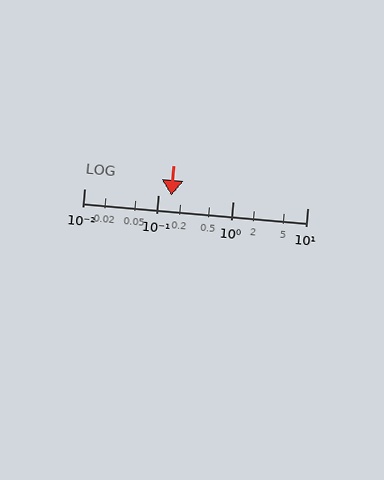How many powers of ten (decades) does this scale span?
The scale spans 3 decades, from 0.01 to 10.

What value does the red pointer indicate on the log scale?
The pointer indicates approximately 0.15.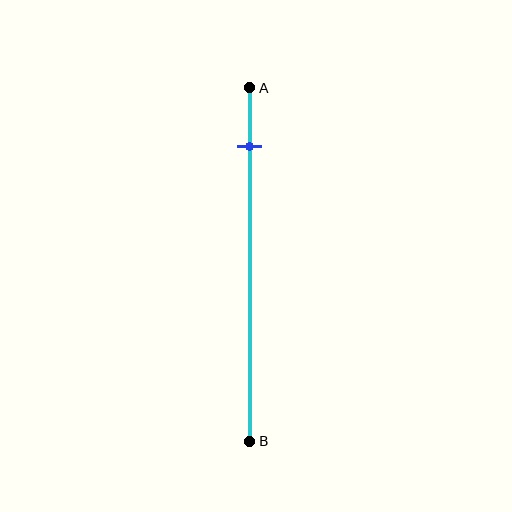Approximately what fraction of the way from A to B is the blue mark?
The blue mark is approximately 15% of the way from A to B.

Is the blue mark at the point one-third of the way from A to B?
No, the mark is at about 15% from A, not at the 33% one-third point.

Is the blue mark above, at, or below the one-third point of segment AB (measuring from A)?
The blue mark is above the one-third point of segment AB.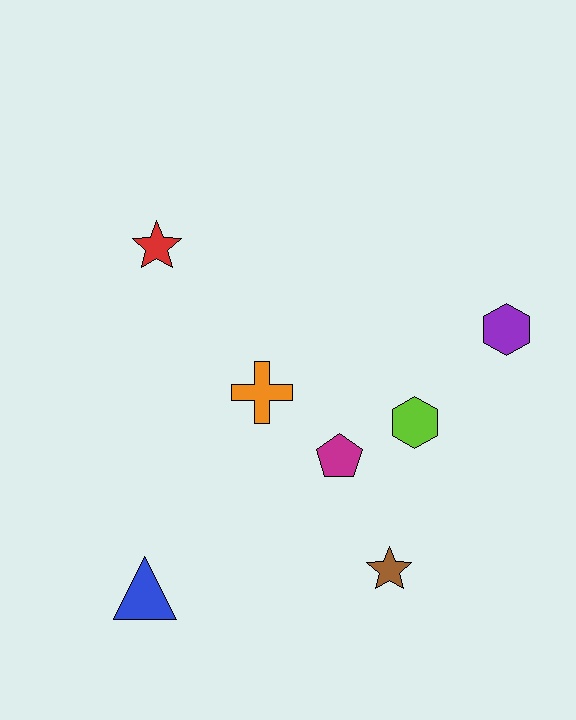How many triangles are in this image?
There is 1 triangle.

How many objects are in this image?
There are 7 objects.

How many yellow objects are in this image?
There are no yellow objects.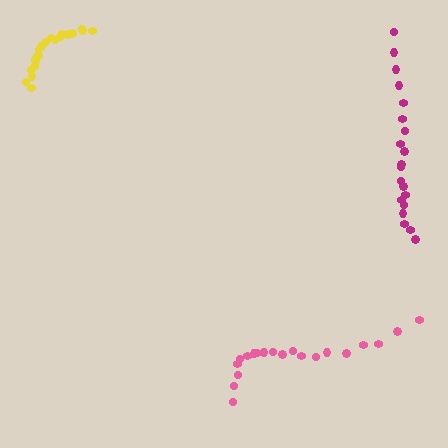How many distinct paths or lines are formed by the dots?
There are 3 distinct paths.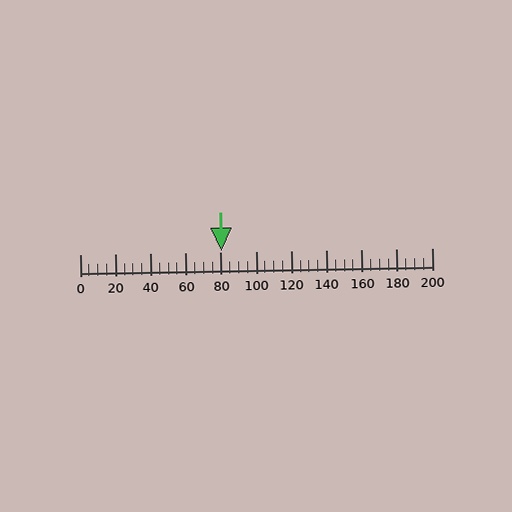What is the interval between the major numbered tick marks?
The major tick marks are spaced 20 units apart.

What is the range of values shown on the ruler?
The ruler shows values from 0 to 200.